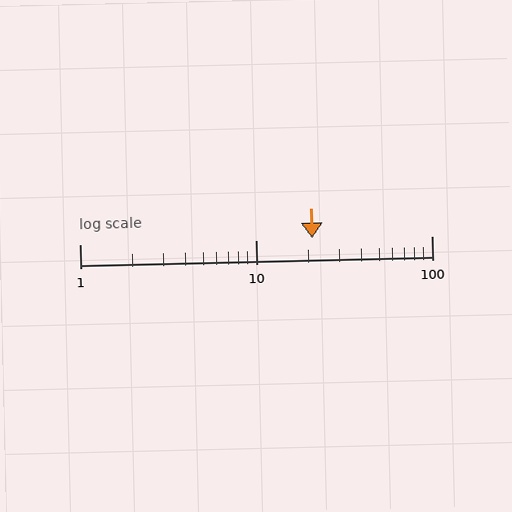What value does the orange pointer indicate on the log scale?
The pointer indicates approximately 21.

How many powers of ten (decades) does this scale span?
The scale spans 2 decades, from 1 to 100.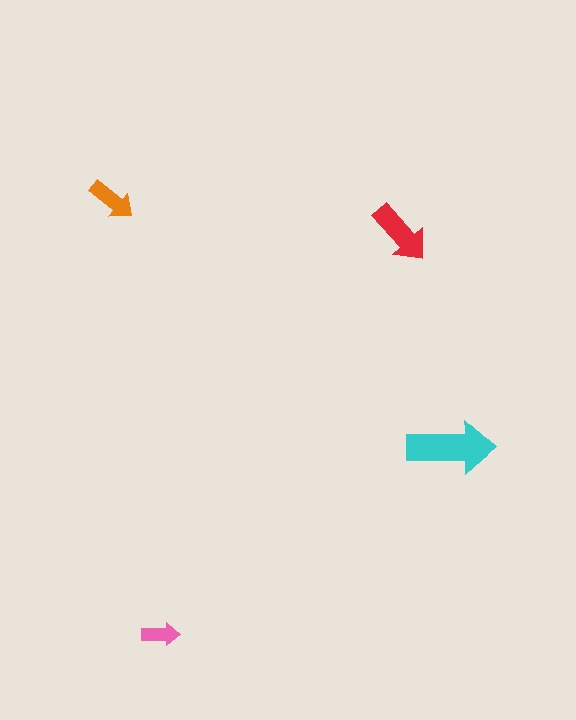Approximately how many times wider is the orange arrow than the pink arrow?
About 1.5 times wider.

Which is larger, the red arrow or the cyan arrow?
The cyan one.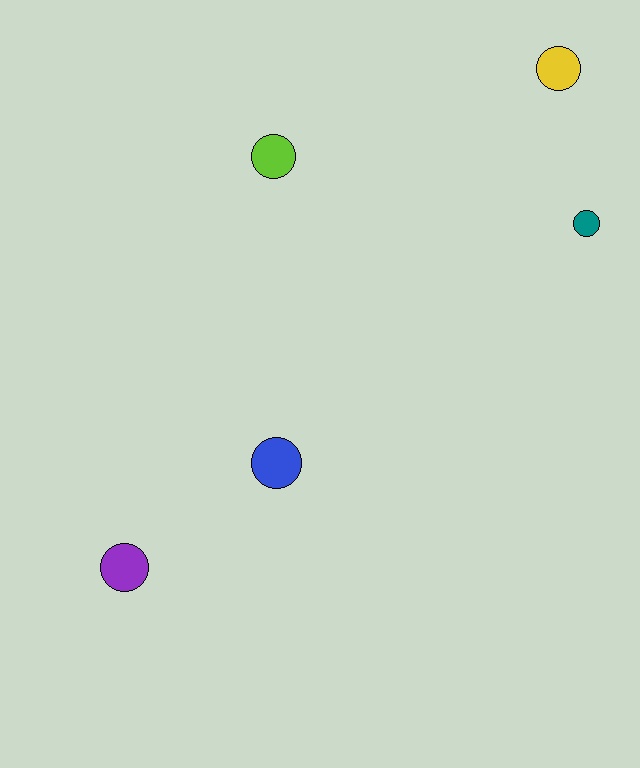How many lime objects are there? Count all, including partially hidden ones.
There is 1 lime object.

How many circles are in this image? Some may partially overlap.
There are 5 circles.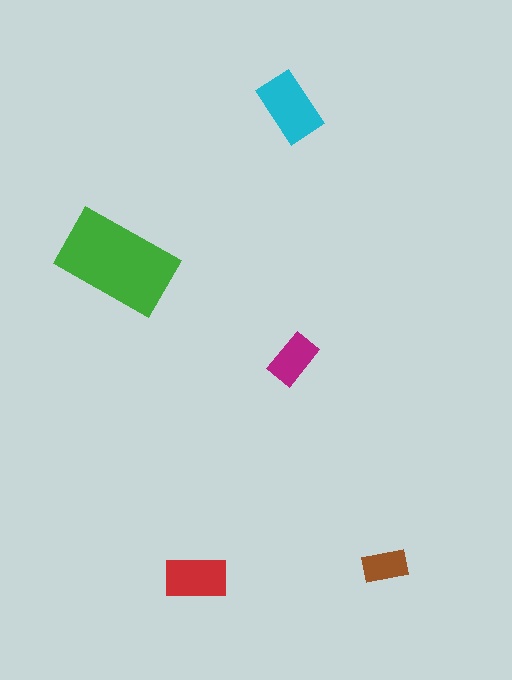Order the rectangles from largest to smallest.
the green one, the cyan one, the red one, the magenta one, the brown one.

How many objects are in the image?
There are 5 objects in the image.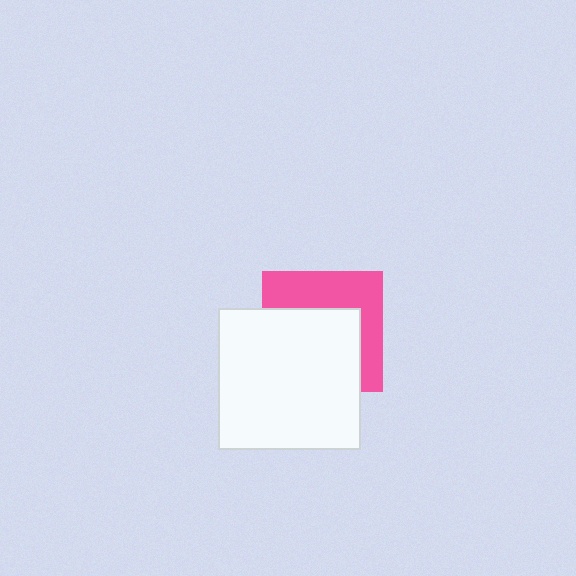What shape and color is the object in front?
The object in front is a white square.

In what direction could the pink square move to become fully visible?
The pink square could move toward the upper-right. That would shift it out from behind the white square entirely.